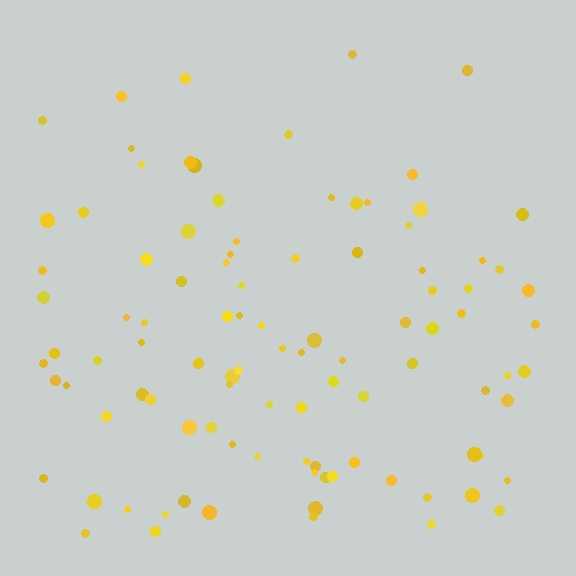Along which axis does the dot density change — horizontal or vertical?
Vertical.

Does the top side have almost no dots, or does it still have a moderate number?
Still a moderate number, just noticeably fewer than the bottom.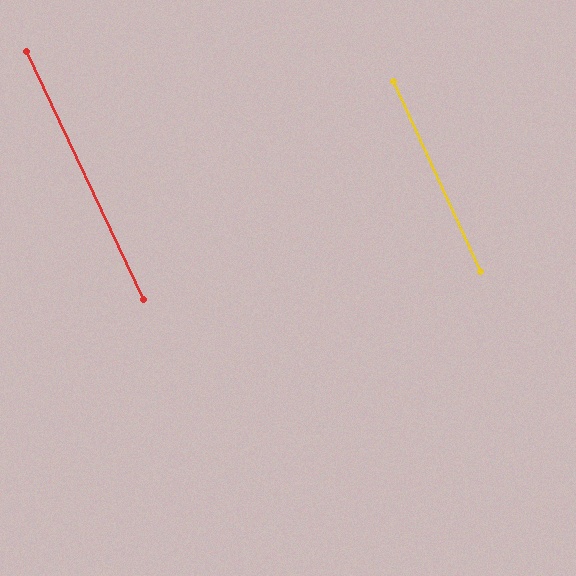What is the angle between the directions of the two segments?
Approximately 1 degree.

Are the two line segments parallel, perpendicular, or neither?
Parallel — their directions differ by only 0.9°.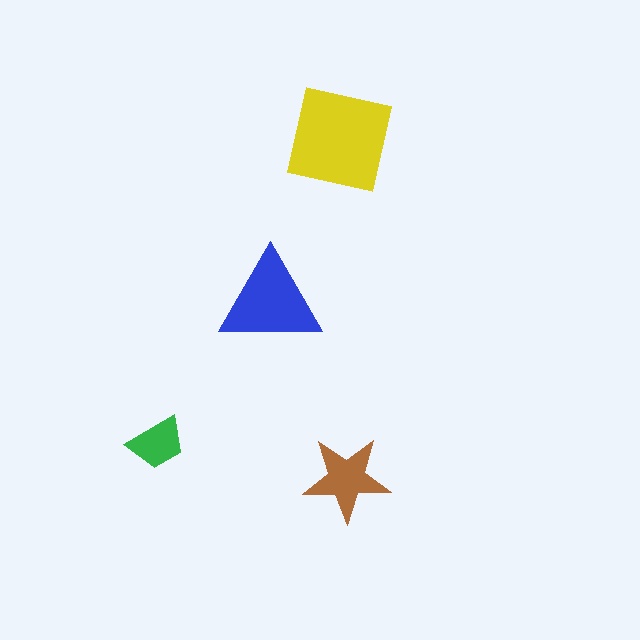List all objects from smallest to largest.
The green trapezoid, the brown star, the blue triangle, the yellow square.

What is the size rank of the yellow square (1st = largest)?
1st.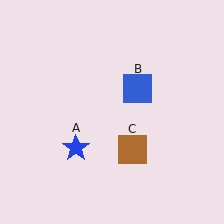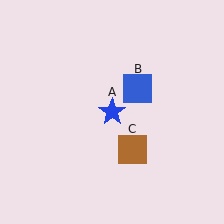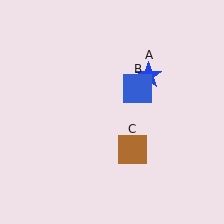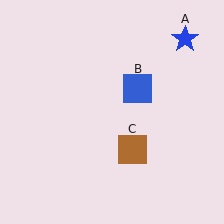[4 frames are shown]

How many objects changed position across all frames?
1 object changed position: blue star (object A).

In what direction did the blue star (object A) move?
The blue star (object A) moved up and to the right.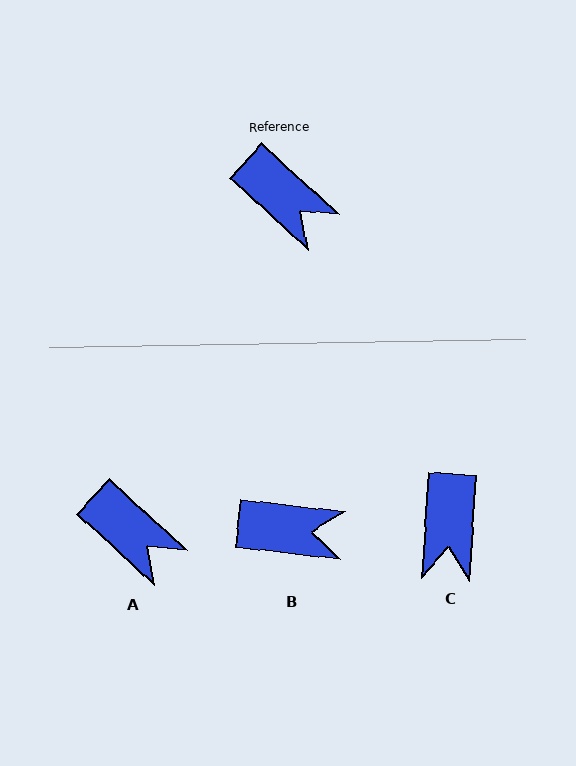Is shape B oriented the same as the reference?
No, it is off by about 36 degrees.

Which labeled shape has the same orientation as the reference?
A.